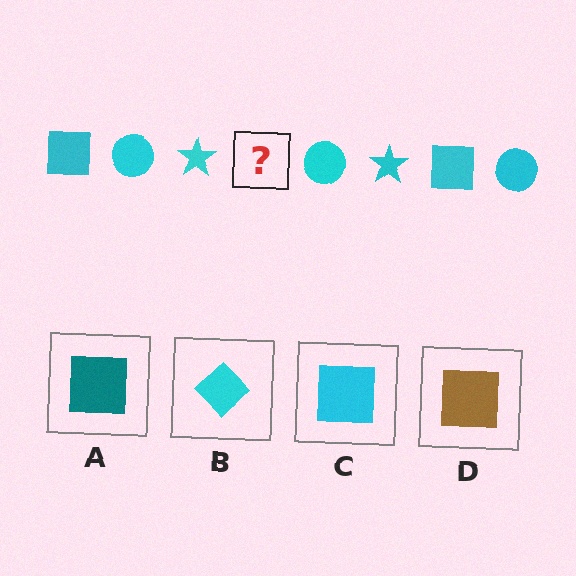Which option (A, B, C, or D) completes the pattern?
C.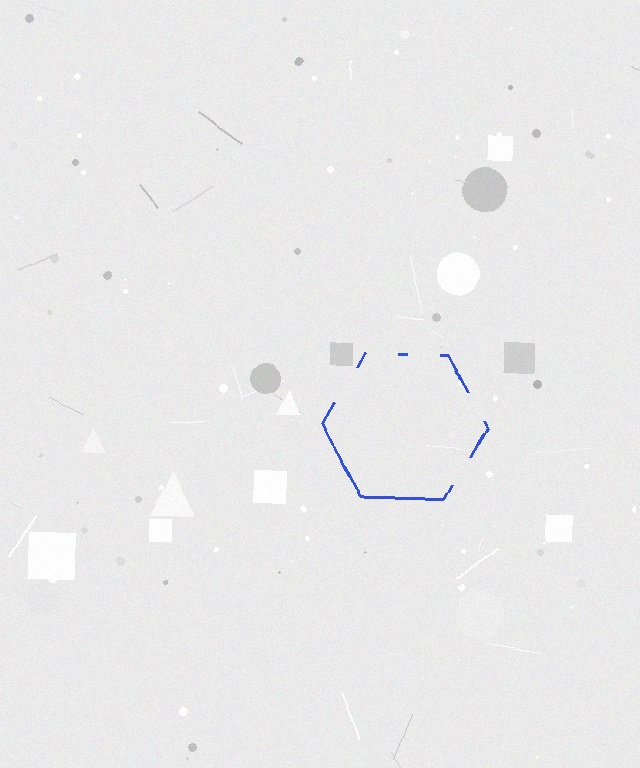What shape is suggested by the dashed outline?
The dashed outline suggests a hexagon.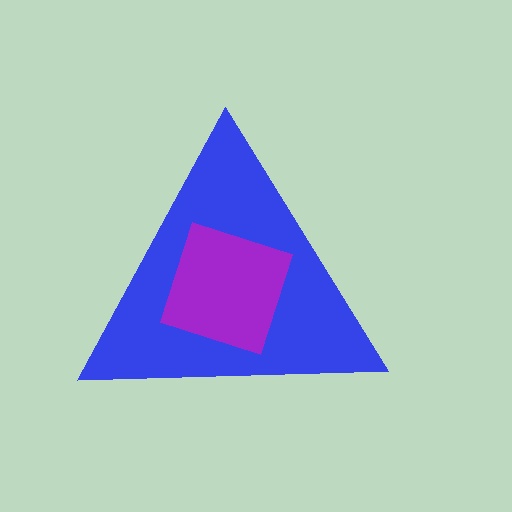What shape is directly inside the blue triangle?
The purple square.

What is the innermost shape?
The purple square.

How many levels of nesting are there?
2.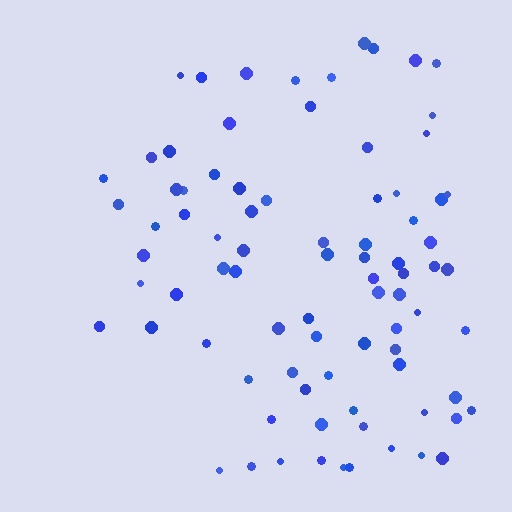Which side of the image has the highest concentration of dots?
The right.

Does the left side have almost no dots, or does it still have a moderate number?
Still a moderate number, just noticeably fewer than the right.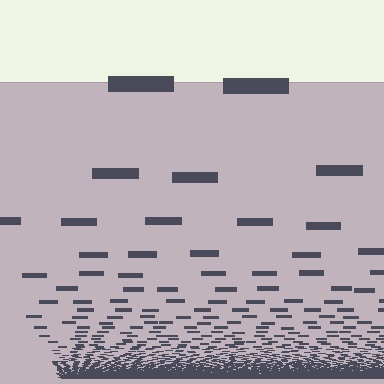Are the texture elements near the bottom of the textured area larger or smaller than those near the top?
Smaller. The gradient is inverted — elements near the bottom are smaller and denser.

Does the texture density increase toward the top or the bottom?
Density increases toward the bottom.